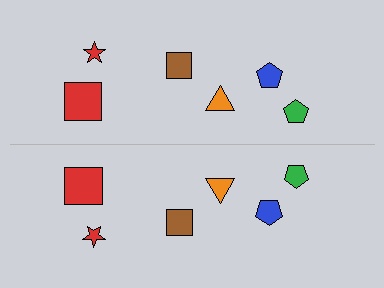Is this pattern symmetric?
Yes, this pattern has bilateral (reflection) symmetry.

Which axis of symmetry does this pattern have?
The pattern has a horizontal axis of symmetry running through the center of the image.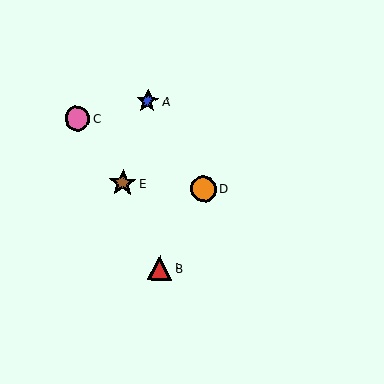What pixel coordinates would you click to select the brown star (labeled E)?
Click at (122, 183) to select the brown star E.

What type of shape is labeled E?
Shape E is a brown star.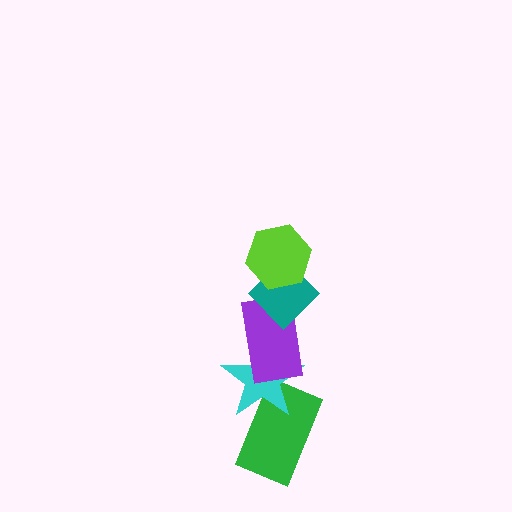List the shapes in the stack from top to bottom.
From top to bottom: the lime hexagon, the teal diamond, the purple rectangle, the cyan star, the green rectangle.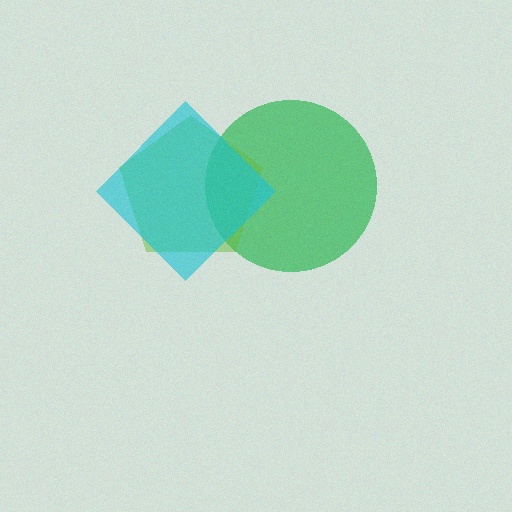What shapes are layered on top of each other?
The layered shapes are: a green circle, a lime pentagon, a cyan diamond.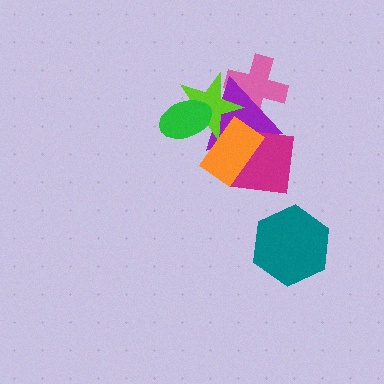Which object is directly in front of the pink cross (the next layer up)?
The purple triangle is directly in front of the pink cross.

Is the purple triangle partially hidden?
Yes, it is partially covered by another shape.